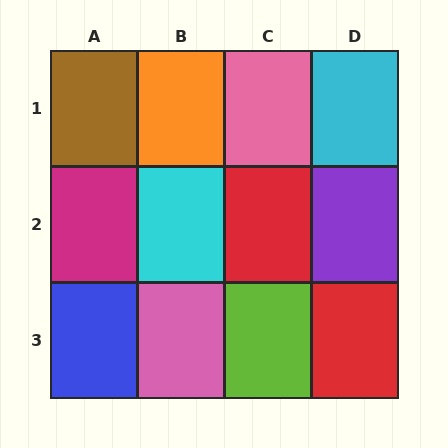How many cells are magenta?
1 cell is magenta.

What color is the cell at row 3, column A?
Blue.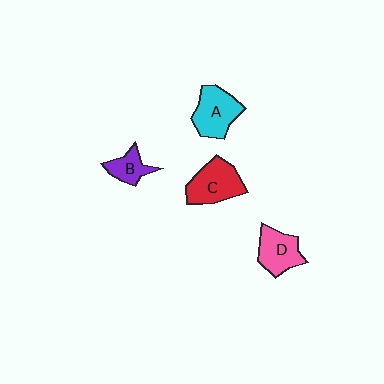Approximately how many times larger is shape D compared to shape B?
Approximately 1.5 times.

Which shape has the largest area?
Shape C (red).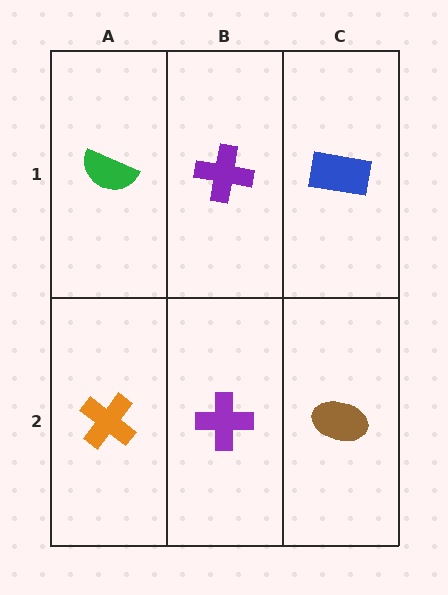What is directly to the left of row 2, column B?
An orange cross.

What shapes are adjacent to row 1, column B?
A purple cross (row 2, column B), a green semicircle (row 1, column A), a blue rectangle (row 1, column C).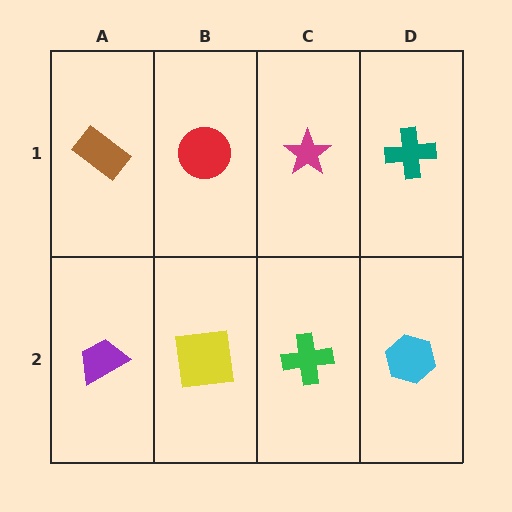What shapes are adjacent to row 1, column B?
A yellow square (row 2, column B), a brown rectangle (row 1, column A), a magenta star (row 1, column C).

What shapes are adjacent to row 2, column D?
A teal cross (row 1, column D), a green cross (row 2, column C).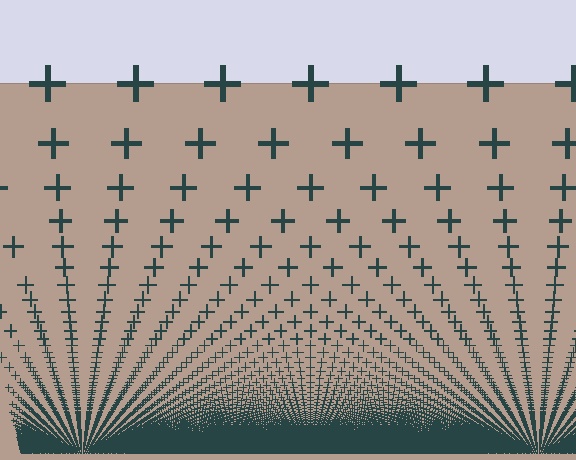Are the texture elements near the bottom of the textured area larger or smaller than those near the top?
Smaller. The gradient is inverted — elements near the bottom are smaller and denser.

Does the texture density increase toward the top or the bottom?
Density increases toward the bottom.